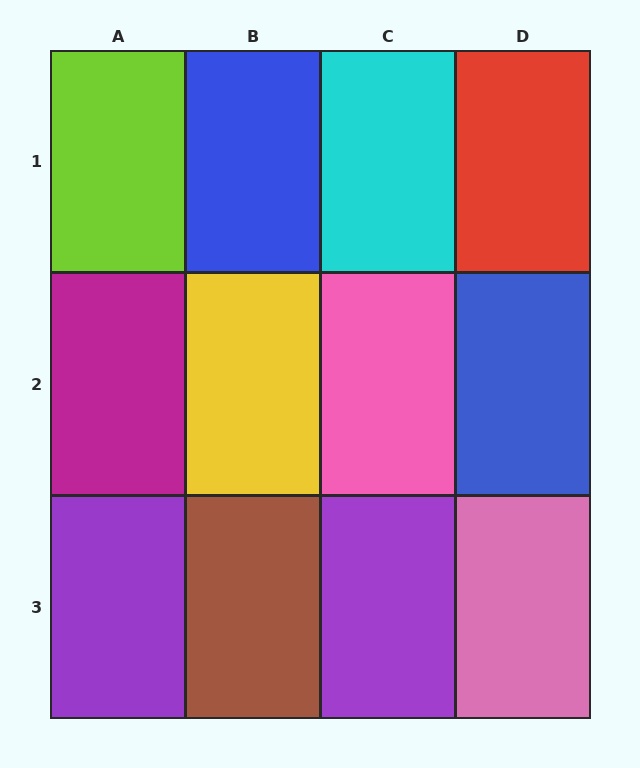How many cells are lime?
1 cell is lime.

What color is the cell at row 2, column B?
Yellow.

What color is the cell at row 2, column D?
Blue.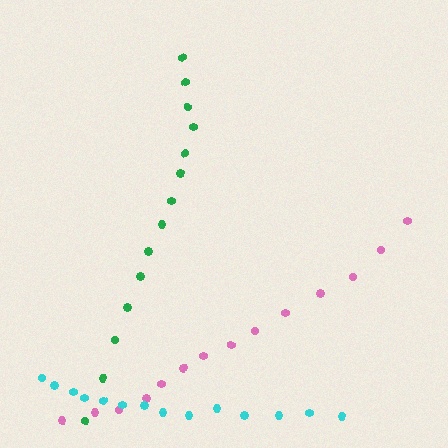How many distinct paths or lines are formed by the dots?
There are 3 distinct paths.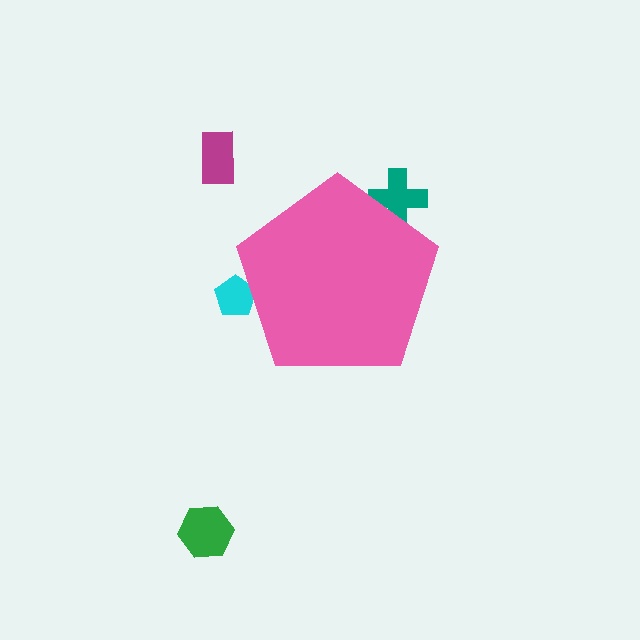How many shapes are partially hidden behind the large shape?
2 shapes are partially hidden.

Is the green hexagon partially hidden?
No, the green hexagon is fully visible.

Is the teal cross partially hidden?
Yes, the teal cross is partially hidden behind the pink pentagon.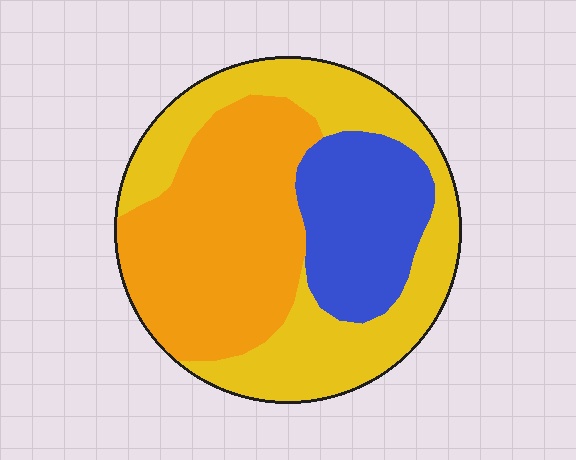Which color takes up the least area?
Blue, at roughly 20%.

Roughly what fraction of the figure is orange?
Orange covers roughly 40% of the figure.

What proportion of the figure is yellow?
Yellow takes up between a third and a half of the figure.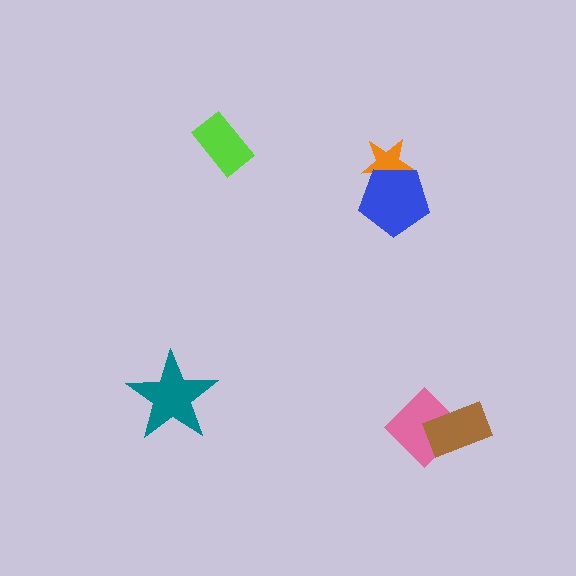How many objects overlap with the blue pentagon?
1 object overlaps with the blue pentagon.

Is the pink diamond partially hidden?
Yes, it is partially covered by another shape.